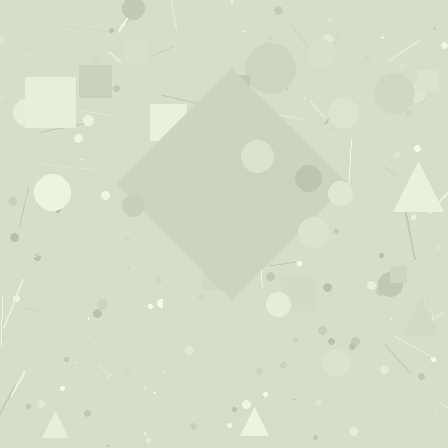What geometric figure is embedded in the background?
A diamond is embedded in the background.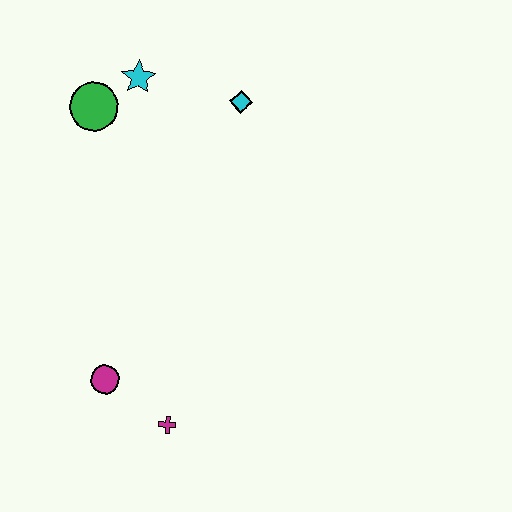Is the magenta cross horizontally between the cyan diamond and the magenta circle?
Yes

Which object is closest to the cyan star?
The green circle is closest to the cyan star.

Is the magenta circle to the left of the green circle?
No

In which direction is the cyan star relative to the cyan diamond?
The cyan star is to the left of the cyan diamond.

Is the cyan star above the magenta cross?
Yes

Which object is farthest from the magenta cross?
The cyan star is farthest from the magenta cross.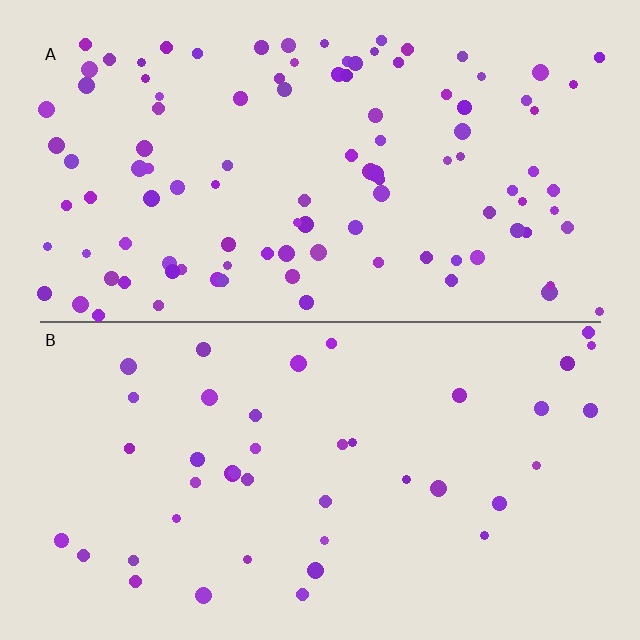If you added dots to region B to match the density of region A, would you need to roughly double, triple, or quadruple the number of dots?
Approximately triple.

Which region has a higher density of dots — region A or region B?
A (the top).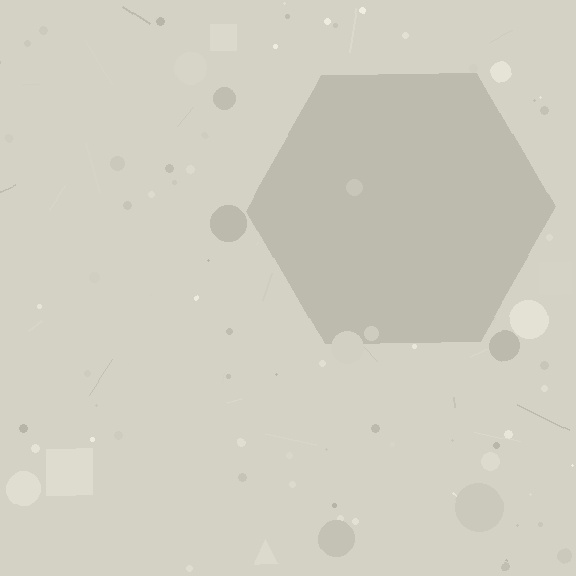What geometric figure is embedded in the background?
A hexagon is embedded in the background.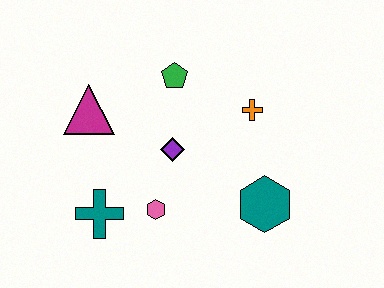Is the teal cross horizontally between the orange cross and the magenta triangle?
Yes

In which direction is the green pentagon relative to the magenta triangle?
The green pentagon is to the right of the magenta triangle.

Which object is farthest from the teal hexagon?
The magenta triangle is farthest from the teal hexagon.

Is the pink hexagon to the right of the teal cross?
Yes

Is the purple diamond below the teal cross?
No